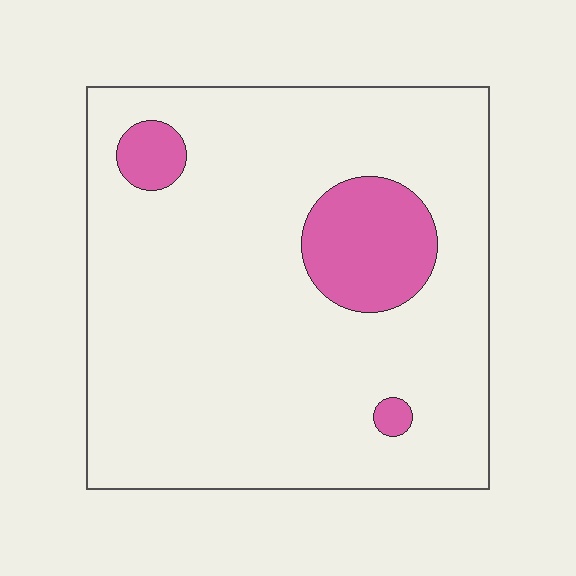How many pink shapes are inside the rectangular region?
3.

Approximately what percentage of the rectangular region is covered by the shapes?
Approximately 10%.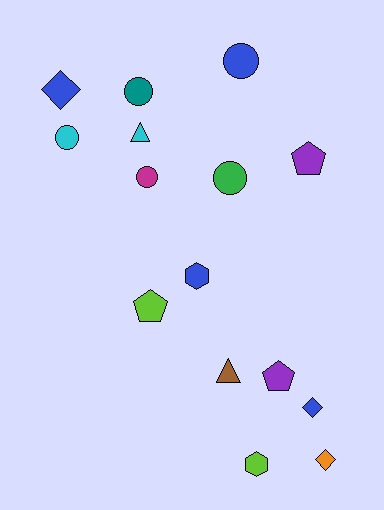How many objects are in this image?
There are 15 objects.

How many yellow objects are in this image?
There are no yellow objects.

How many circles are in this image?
There are 5 circles.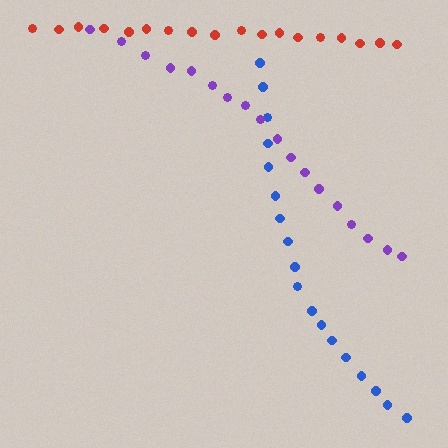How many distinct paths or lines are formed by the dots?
There are 3 distinct paths.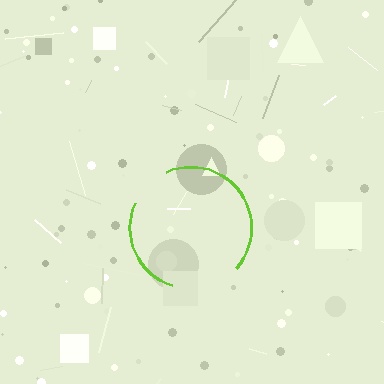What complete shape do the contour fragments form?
The contour fragments form a circle.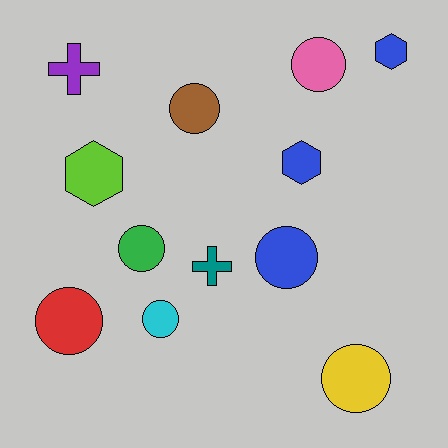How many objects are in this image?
There are 12 objects.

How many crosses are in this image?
There are 2 crosses.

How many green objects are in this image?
There is 1 green object.